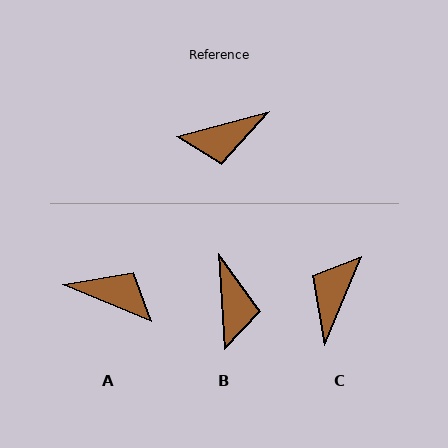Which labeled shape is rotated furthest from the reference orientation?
A, about 142 degrees away.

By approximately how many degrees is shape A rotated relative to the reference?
Approximately 142 degrees counter-clockwise.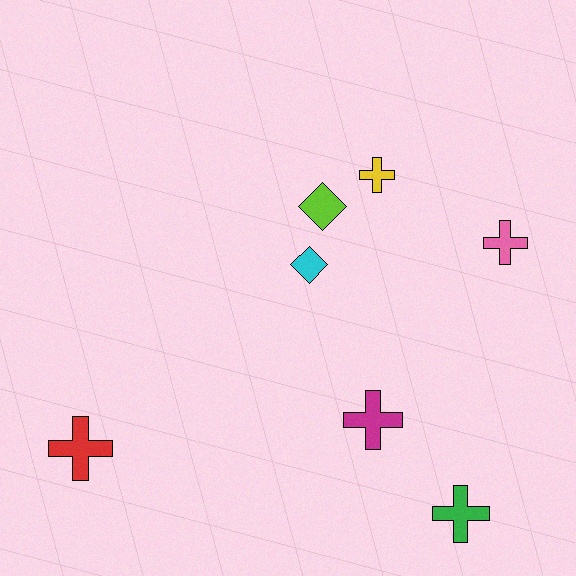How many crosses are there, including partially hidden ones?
There are 5 crosses.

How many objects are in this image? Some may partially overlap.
There are 7 objects.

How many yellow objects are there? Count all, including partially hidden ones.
There is 1 yellow object.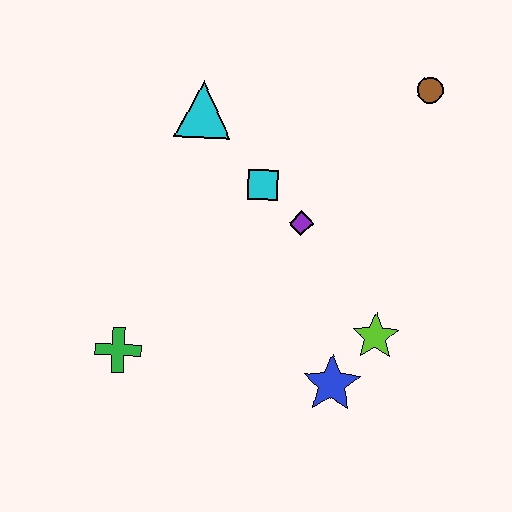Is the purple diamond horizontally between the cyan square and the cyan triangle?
No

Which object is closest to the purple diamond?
The cyan square is closest to the purple diamond.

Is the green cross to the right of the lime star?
No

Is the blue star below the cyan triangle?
Yes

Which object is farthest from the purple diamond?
The green cross is farthest from the purple diamond.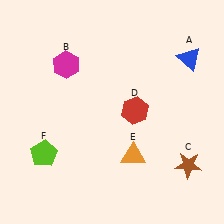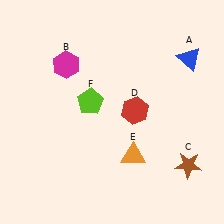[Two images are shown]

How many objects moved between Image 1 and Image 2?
1 object moved between the two images.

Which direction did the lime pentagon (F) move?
The lime pentagon (F) moved up.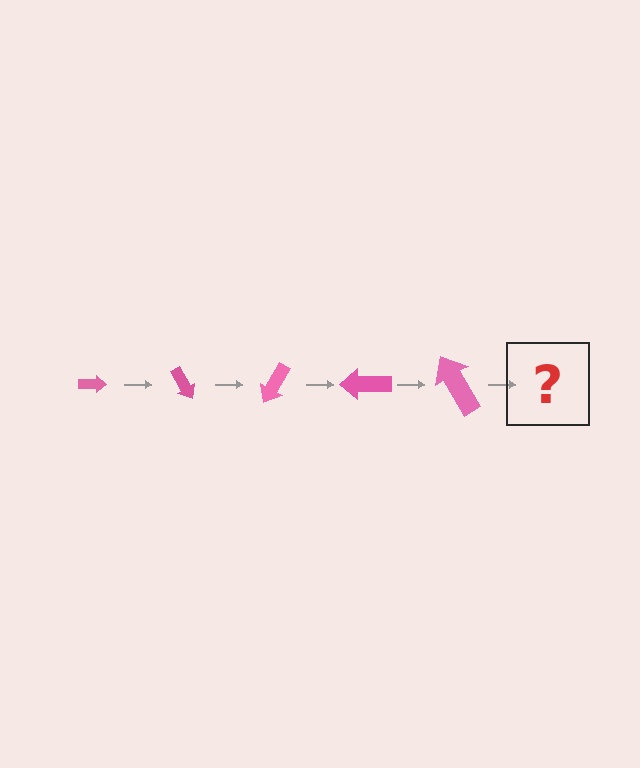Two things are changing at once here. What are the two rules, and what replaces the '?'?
The two rules are that the arrow grows larger each step and it rotates 60 degrees each step. The '?' should be an arrow, larger than the previous one and rotated 300 degrees from the start.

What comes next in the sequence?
The next element should be an arrow, larger than the previous one and rotated 300 degrees from the start.